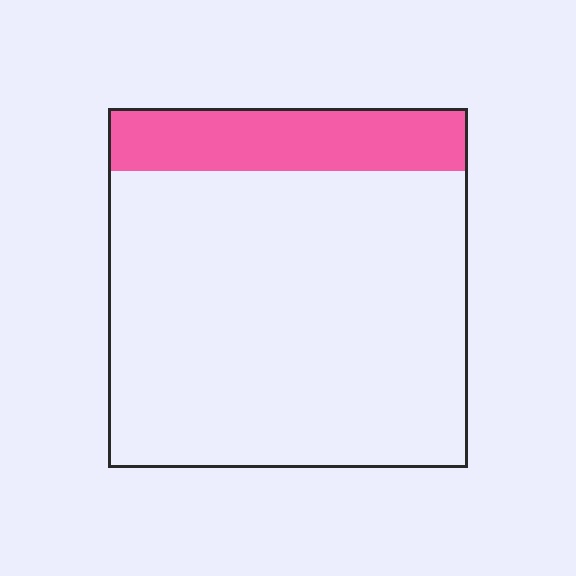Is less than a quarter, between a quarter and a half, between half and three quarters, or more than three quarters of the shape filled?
Less than a quarter.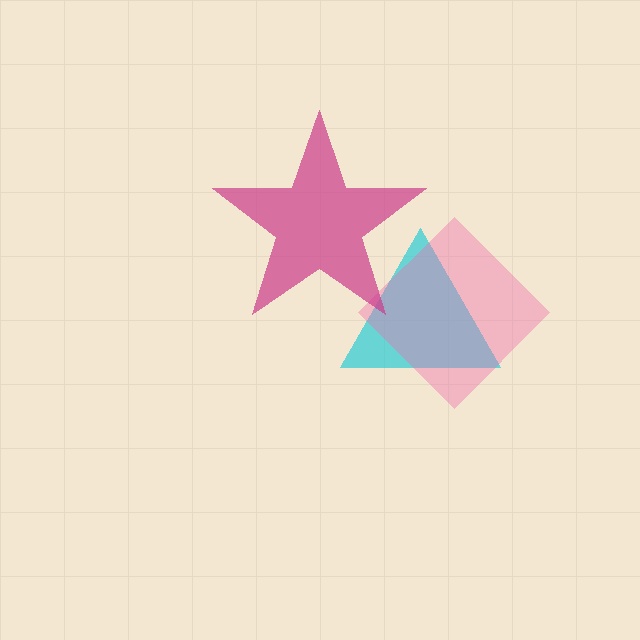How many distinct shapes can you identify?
There are 3 distinct shapes: a cyan triangle, a pink diamond, a magenta star.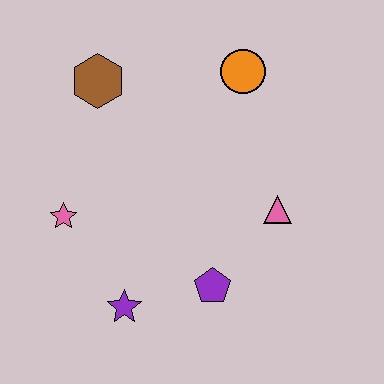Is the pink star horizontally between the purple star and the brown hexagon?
No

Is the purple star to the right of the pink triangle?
No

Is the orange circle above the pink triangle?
Yes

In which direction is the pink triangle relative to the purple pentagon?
The pink triangle is above the purple pentagon.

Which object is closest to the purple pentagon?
The purple star is closest to the purple pentagon.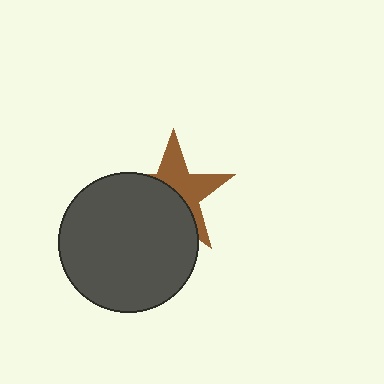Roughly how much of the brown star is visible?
About half of it is visible (roughly 47%).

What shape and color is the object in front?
The object in front is a dark gray circle.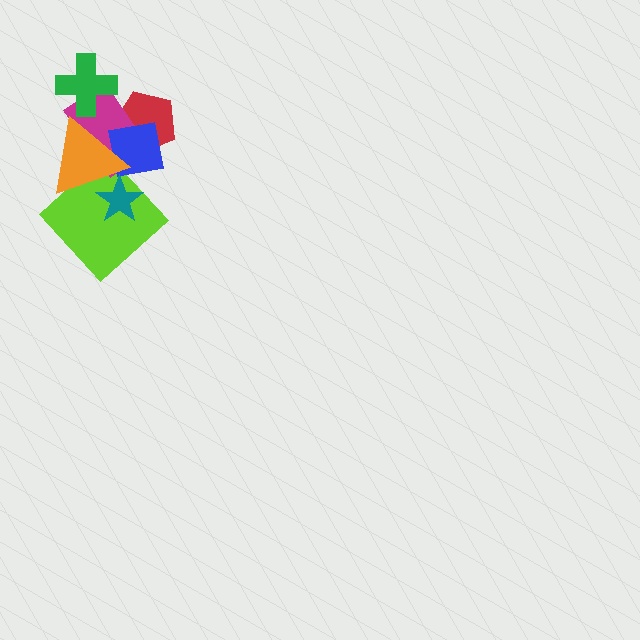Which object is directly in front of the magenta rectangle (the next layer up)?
The blue square is directly in front of the magenta rectangle.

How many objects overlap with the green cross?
1 object overlaps with the green cross.